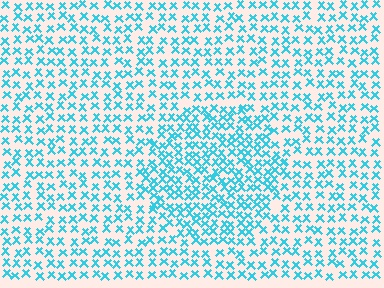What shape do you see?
I see a circle.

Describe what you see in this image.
The image contains small cyan elements arranged at two different densities. A circle-shaped region is visible where the elements are more densely packed than the surrounding area.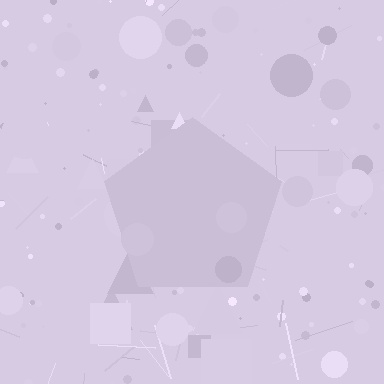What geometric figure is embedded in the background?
A pentagon is embedded in the background.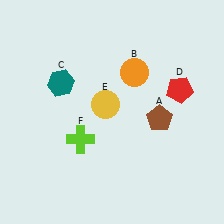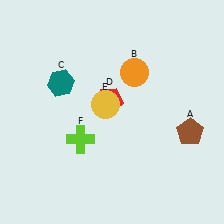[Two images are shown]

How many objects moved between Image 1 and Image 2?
2 objects moved between the two images.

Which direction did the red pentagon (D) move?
The red pentagon (D) moved left.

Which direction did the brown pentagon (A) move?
The brown pentagon (A) moved right.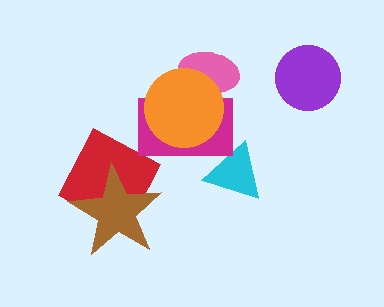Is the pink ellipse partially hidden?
Yes, it is partially covered by another shape.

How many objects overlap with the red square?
1 object overlaps with the red square.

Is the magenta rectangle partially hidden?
Yes, it is partially covered by another shape.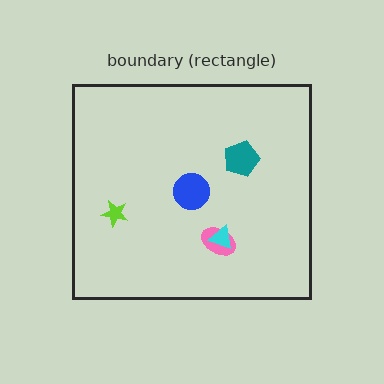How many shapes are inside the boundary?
5 inside, 0 outside.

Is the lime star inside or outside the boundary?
Inside.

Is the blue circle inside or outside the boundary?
Inside.